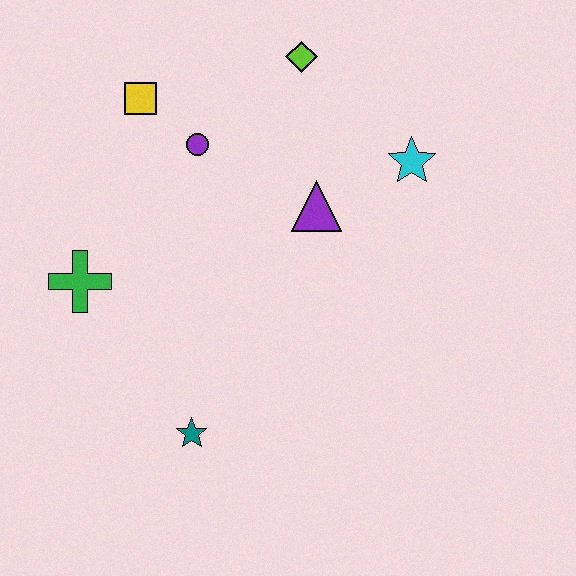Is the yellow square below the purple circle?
No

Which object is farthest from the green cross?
The cyan star is farthest from the green cross.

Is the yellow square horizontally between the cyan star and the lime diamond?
No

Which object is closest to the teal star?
The green cross is closest to the teal star.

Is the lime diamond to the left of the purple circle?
No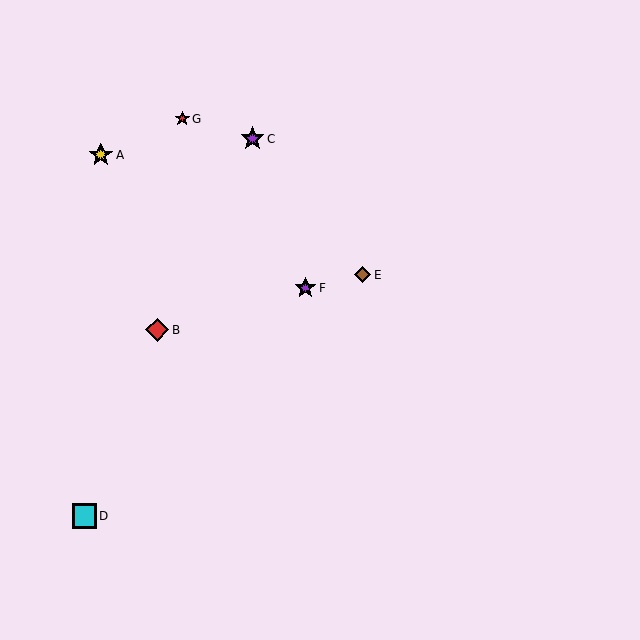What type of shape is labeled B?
Shape B is a red diamond.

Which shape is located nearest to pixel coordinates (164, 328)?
The red diamond (labeled B) at (157, 330) is nearest to that location.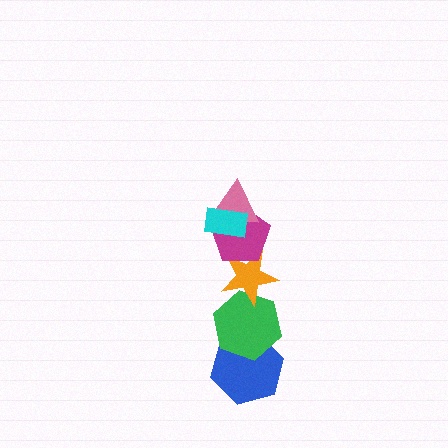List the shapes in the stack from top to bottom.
From top to bottom: the cyan rectangle, the pink triangle, the magenta pentagon, the orange star, the green hexagon, the blue hexagon.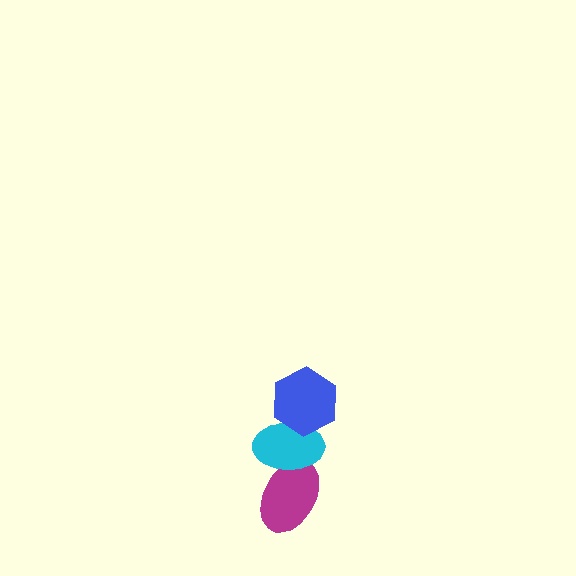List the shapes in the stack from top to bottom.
From top to bottom: the blue hexagon, the cyan ellipse, the magenta ellipse.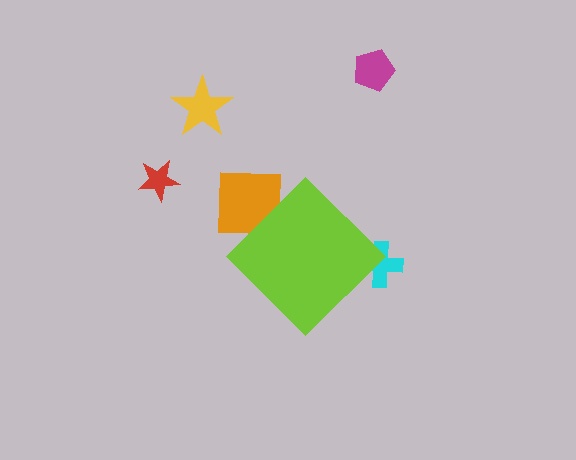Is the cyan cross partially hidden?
Yes, the cyan cross is partially hidden behind the lime diamond.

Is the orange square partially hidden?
Yes, the orange square is partially hidden behind the lime diamond.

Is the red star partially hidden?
No, the red star is fully visible.